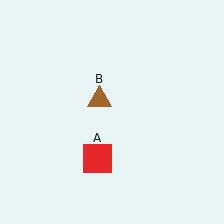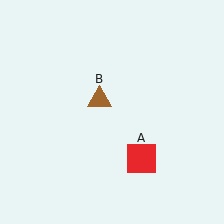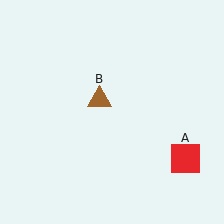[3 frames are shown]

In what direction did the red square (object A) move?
The red square (object A) moved right.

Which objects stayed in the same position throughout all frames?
Brown triangle (object B) remained stationary.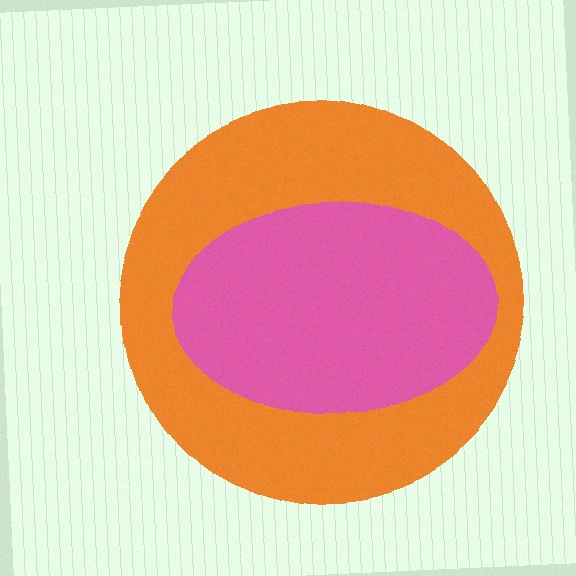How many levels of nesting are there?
2.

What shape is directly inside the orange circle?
The pink ellipse.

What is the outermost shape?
The orange circle.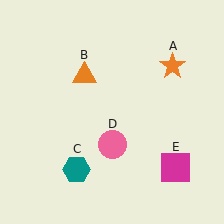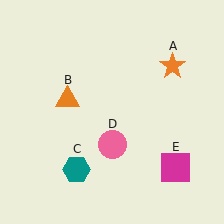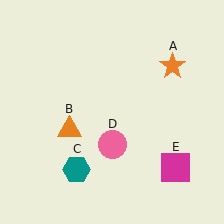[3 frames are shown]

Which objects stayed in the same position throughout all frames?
Orange star (object A) and teal hexagon (object C) and pink circle (object D) and magenta square (object E) remained stationary.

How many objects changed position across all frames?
1 object changed position: orange triangle (object B).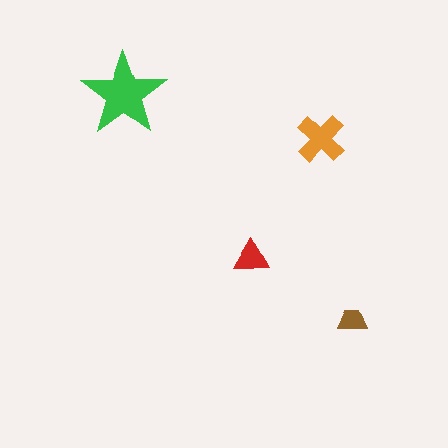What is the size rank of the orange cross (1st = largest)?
2nd.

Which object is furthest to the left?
The green star is leftmost.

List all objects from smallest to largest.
The brown trapezoid, the red triangle, the orange cross, the green star.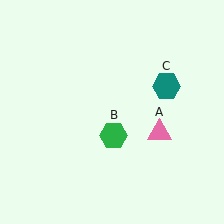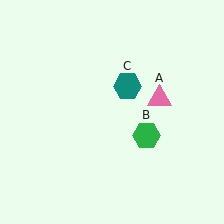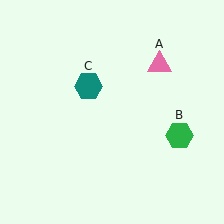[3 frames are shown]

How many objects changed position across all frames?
3 objects changed position: pink triangle (object A), green hexagon (object B), teal hexagon (object C).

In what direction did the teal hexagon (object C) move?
The teal hexagon (object C) moved left.